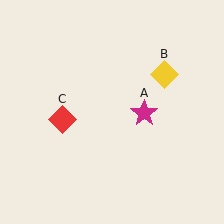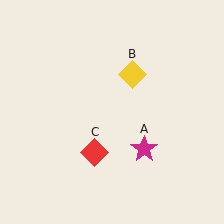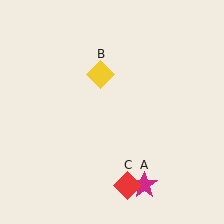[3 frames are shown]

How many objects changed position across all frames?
3 objects changed position: magenta star (object A), yellow diamond (object B), red diamond (object C).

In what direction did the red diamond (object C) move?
The red diamond (object C) moved down and to the right.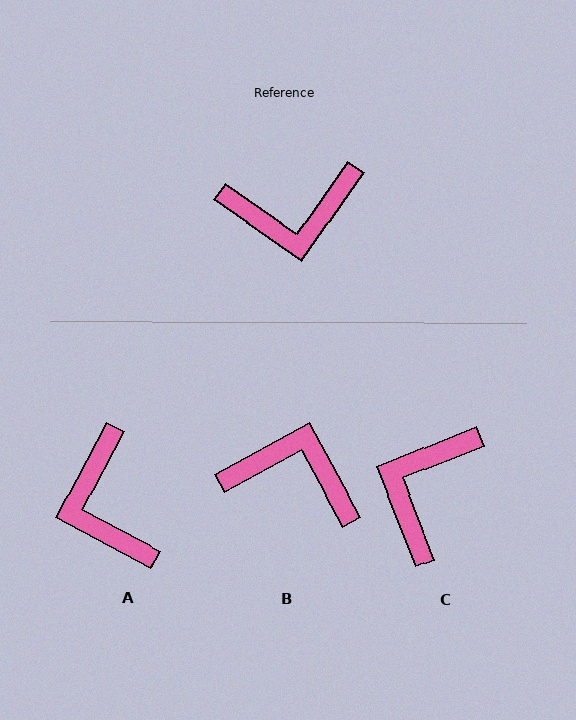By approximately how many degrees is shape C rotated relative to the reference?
Approximately 123 degrees clockwise.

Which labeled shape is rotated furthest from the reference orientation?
B, about 153 degrees away.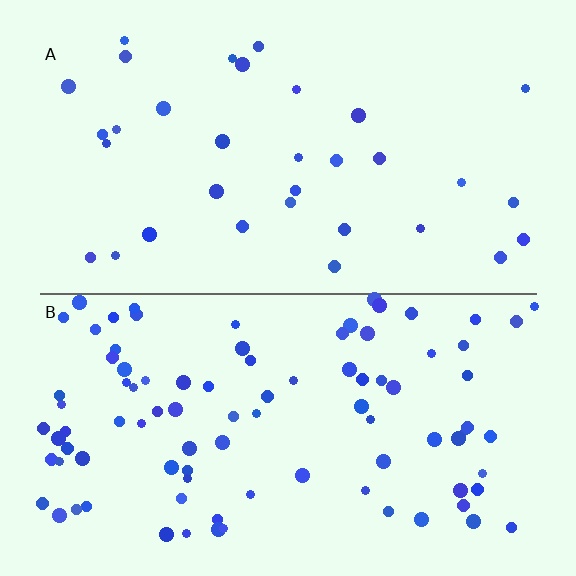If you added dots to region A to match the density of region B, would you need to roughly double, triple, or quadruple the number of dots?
Approximately triple.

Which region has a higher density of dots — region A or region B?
B (the bottom).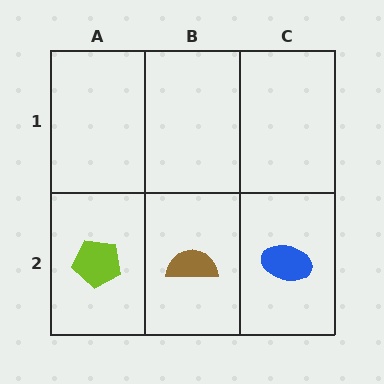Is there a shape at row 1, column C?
No, that cell is empty.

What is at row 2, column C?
A blue ellipse.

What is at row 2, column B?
A brown semicircle.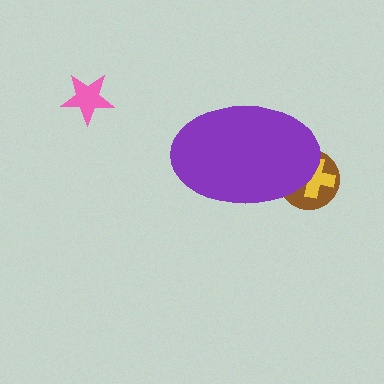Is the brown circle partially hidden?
Yes, the brown circle is partially hidden behind the purple ellipse.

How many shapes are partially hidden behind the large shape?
2 shapes are partially hidden.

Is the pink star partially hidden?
No, the pink star is fully visible.